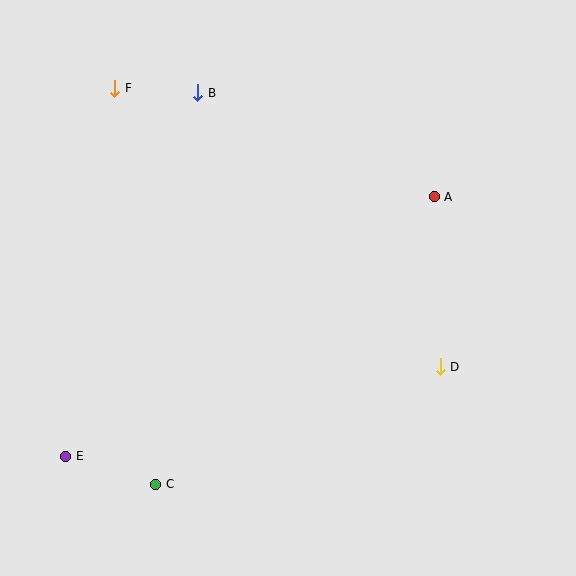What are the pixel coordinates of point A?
Point A is at (434, 197).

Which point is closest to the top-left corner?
Point F is closest to the top-left corner.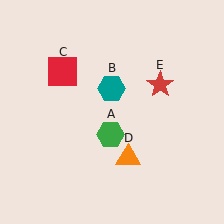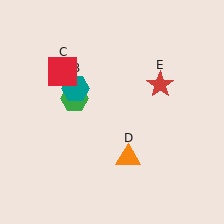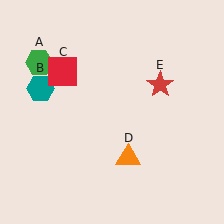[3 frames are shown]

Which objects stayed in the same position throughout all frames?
Red square (object C) and orange triangle (object D) and red star (object E) remained stationary.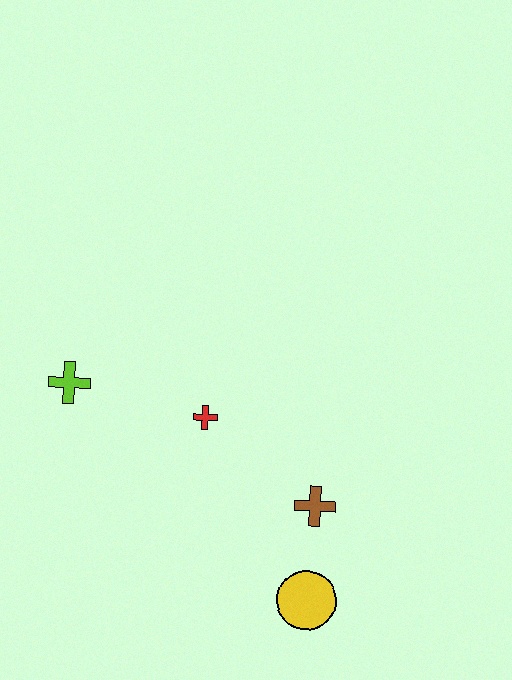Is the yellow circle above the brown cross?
No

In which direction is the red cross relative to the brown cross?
The red cross is to the left of the brown cross.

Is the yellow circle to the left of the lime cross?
No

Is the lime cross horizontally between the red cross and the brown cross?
No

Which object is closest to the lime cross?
The red cross is closest to the lime cross.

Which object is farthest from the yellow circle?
The lime cross is farthest from the yellow circle.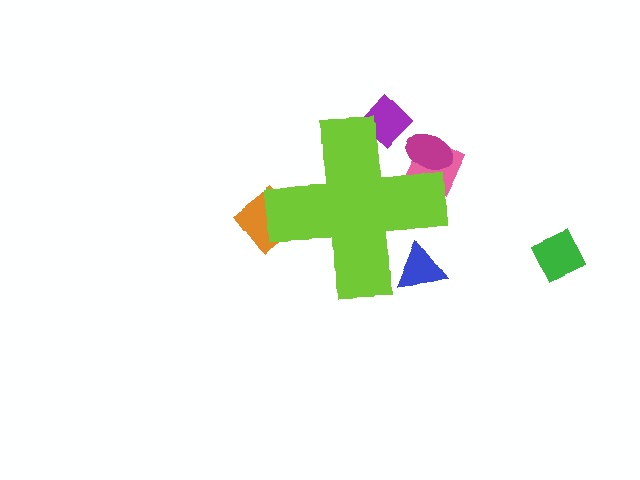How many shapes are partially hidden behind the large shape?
5 shapes are partially hidden.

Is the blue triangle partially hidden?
Yes, the blue triangle is partially hidden behind the lime cross.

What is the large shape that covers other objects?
A lime cross.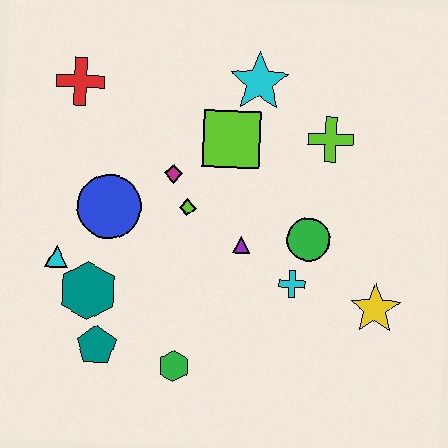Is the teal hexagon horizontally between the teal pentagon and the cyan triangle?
Yes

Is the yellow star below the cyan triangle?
Yes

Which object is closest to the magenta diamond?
The lime diamond is closest to the magenta diamond.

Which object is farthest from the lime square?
The teal pentagon is farthest from the lime square.